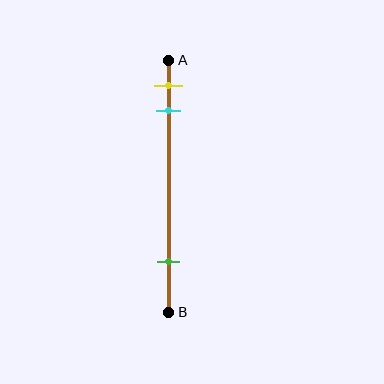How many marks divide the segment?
There are 3 marks dividing the segment.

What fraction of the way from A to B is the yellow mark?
The yellow mark is approximately 10% (0.1) of the way from A to B.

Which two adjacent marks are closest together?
The yellow and cyan marks are the closest adjacent pair.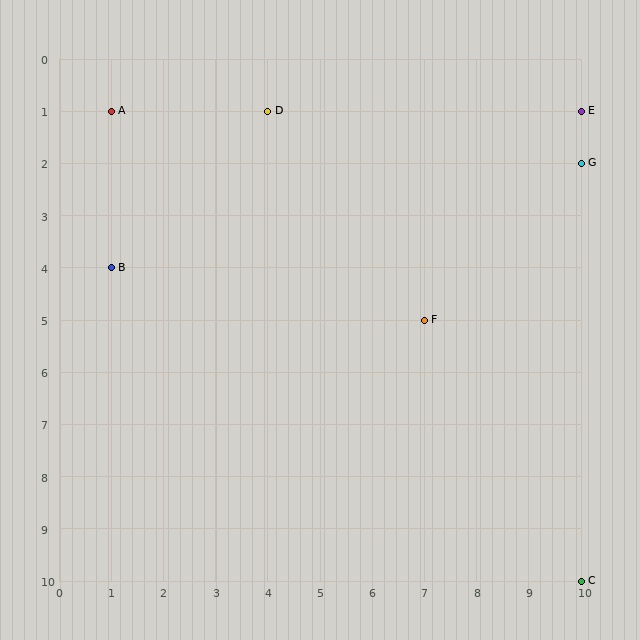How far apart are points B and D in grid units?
Points B and D are 3 columns and 3 rows apart (about 4.2 grid units diagonally).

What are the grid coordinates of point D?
Point D is at grid coordinates (4, 1).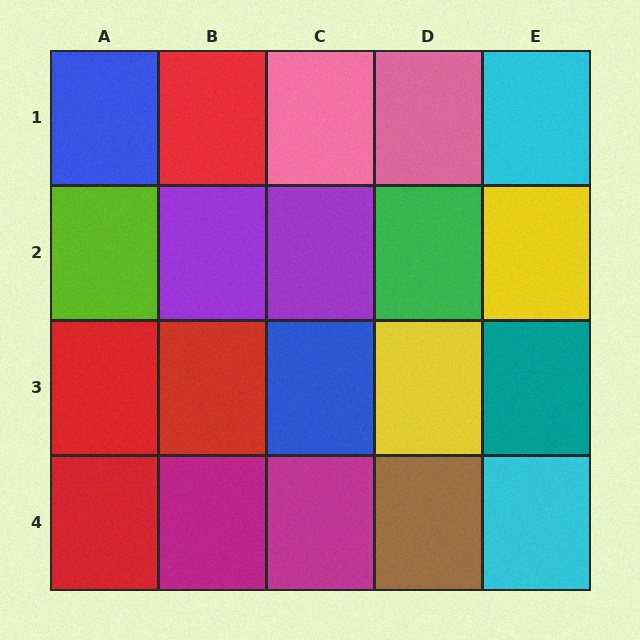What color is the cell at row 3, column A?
Red.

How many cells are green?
1 cell is green.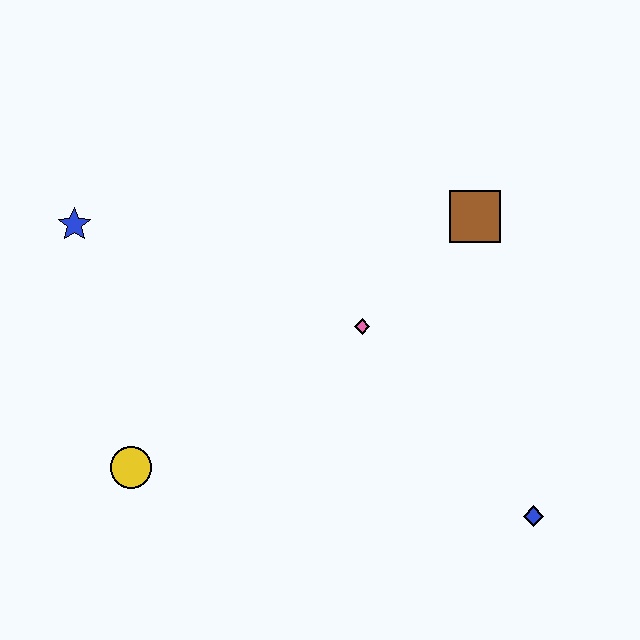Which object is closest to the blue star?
The yellow circle is closest to the blue star.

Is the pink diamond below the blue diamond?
No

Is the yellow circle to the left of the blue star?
No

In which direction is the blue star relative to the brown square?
The blue star is to the left of the brown square.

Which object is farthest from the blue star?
The blue diamond is farthest from the blue star.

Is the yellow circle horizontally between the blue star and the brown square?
Yes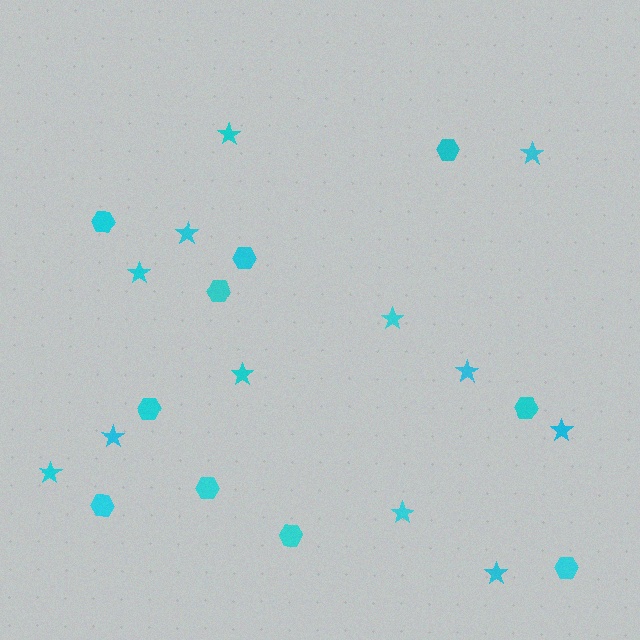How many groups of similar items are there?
There are 2 groups: one group of hexagons (10) and one group of stars (12).